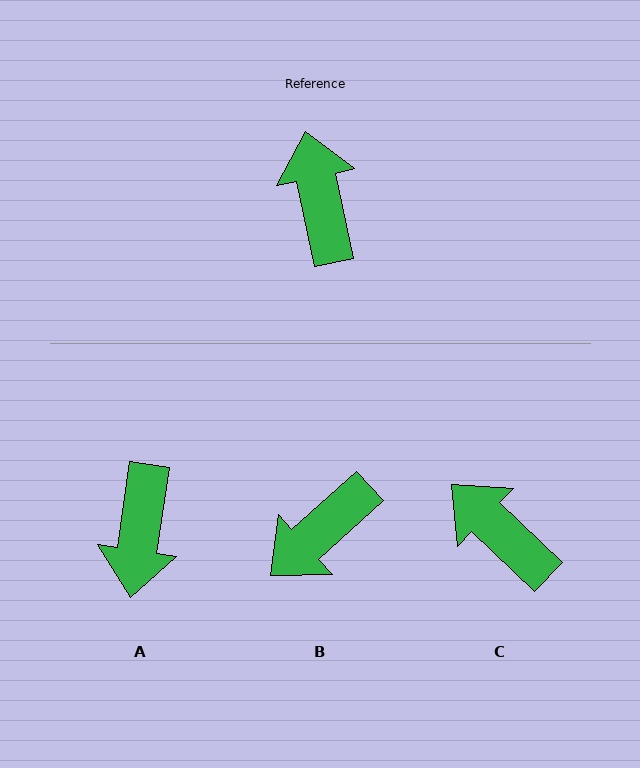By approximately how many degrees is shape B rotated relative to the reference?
Approximately 120 degrees counter-clockwise.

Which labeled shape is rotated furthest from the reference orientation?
A, about 159 degrees away.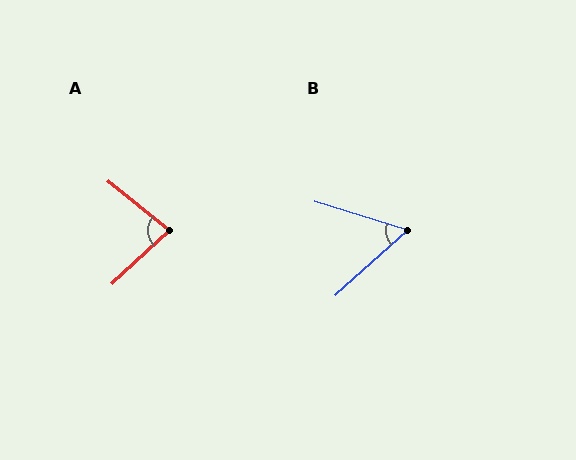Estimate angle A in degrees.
Approximately 82 degrees.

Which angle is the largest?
A, at approximately 82 degrees.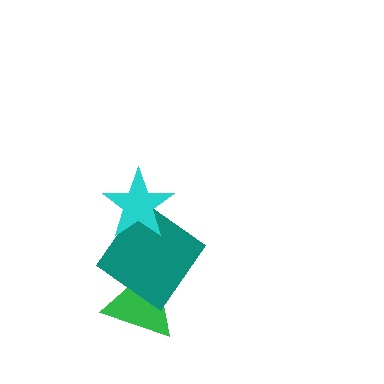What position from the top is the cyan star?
The cyan star is 1st from the top.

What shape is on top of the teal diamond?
The cyan star is on top of the teal diamond.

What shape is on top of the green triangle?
The teal diamond is on top of the green triangle.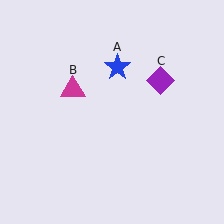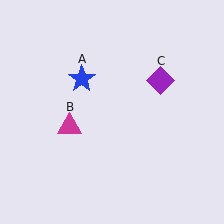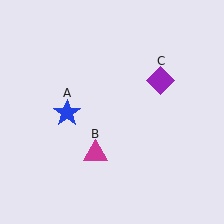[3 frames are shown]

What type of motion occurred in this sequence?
The blue star (object A), magenta triangle (object B) rotated counterclockwise around the center of the scene.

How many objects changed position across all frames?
2 objects changed position: blue star (object A), magenta triangle (object B).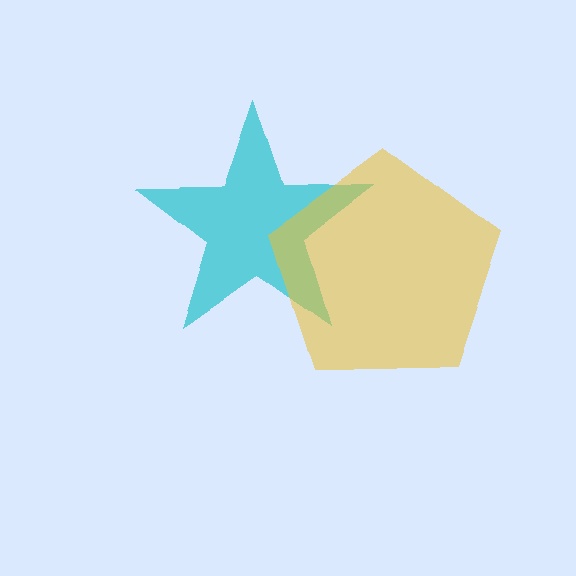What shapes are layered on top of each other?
The layered shapes are: a cyan star, a yellow pentagon.